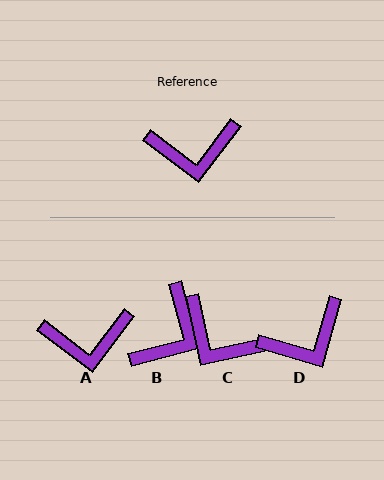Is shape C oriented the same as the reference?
No, it is off by about 40 degrees.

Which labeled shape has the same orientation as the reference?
A.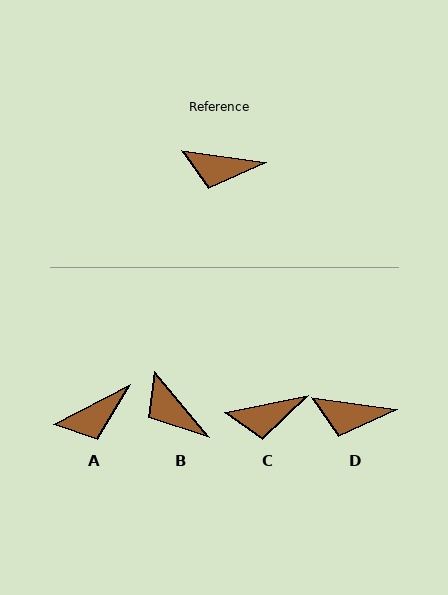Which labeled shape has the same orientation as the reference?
D.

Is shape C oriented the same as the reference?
No, it is off by about 20 degrees.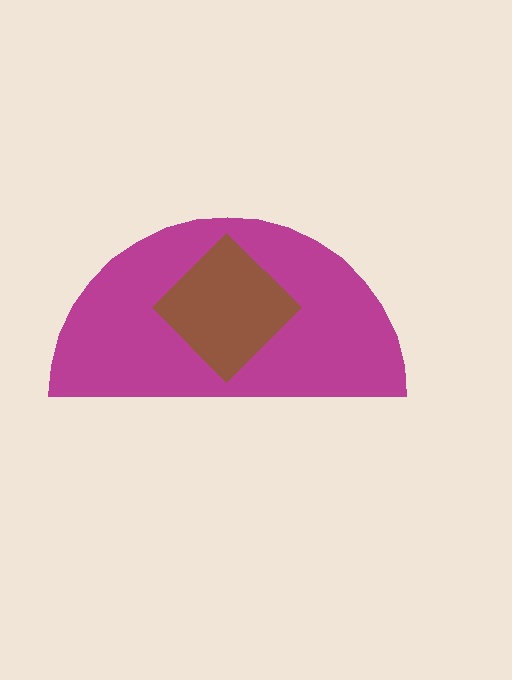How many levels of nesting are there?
2.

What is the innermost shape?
The brown diamond.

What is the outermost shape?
The magenta semicircle.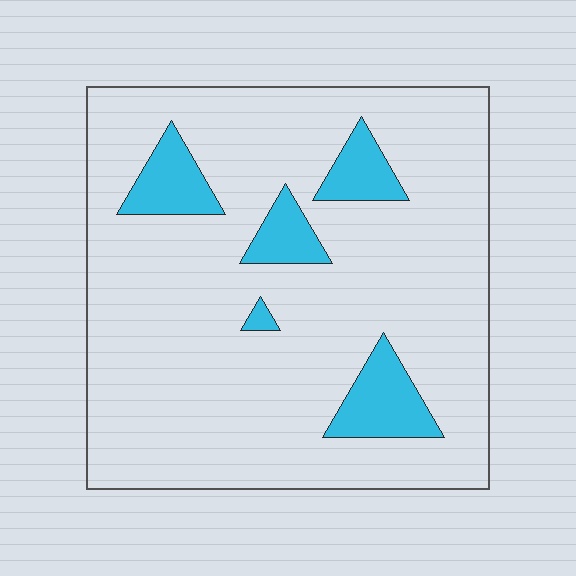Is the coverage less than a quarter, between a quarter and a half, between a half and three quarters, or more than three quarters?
Less than a quarter.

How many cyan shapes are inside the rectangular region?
5.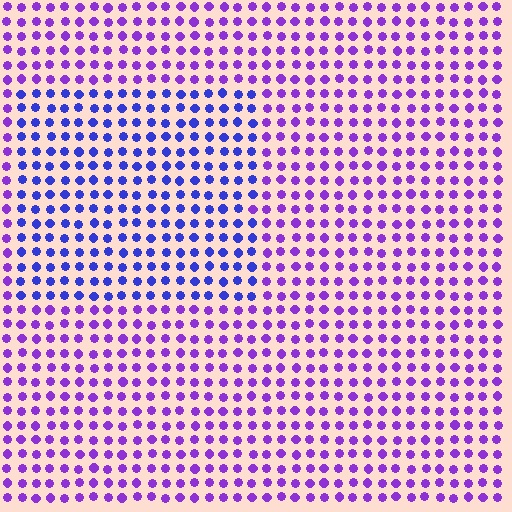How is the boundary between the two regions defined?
The boundary is defined purely by a slight shift in hue (about 36 degrees). Spacing, size, and orientation are identical on both sides.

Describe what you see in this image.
The image is filled with small purple elements in a uniform arrangement. A rectangle-shaped region is visible where the elements are tinted to a slightly different hue, forming a subtle color boundary.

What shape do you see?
I see a rectangle.